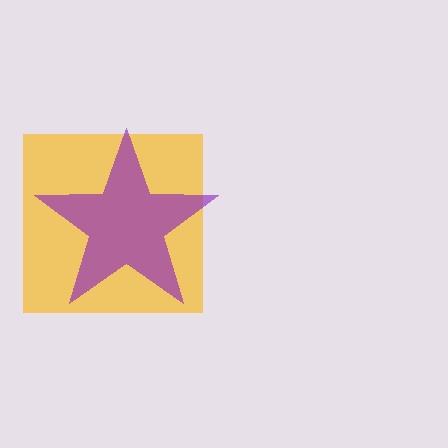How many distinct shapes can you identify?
There are 2 distinct shapes: a yellow square, a purple star.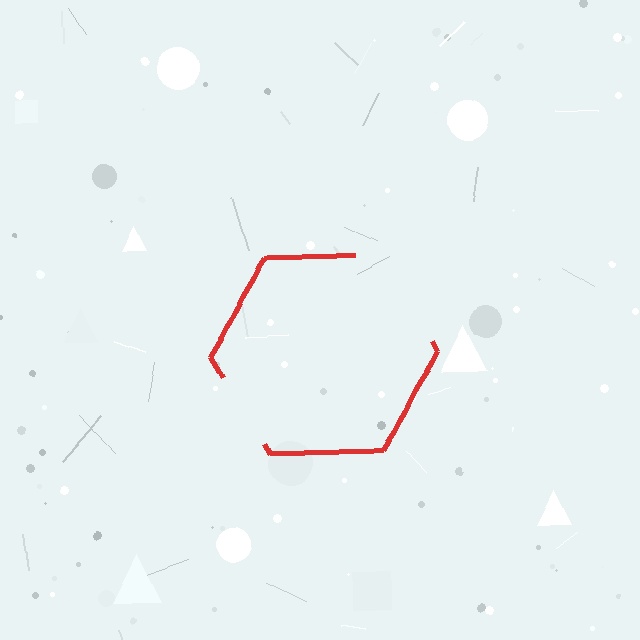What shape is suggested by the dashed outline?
The dashed outline suggests a hexagon.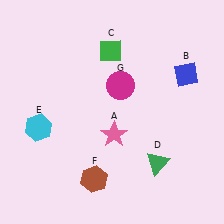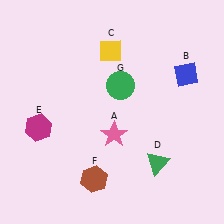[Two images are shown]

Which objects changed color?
C changed from green to yellow. E changed from cyan to magenta. G changed from magenta to green.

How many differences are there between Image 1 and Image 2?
There are 3 differences between the two images.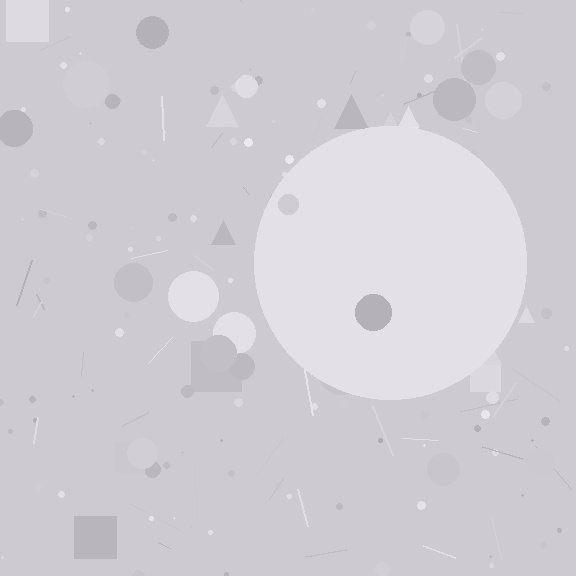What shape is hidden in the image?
A circle is hidden in the image.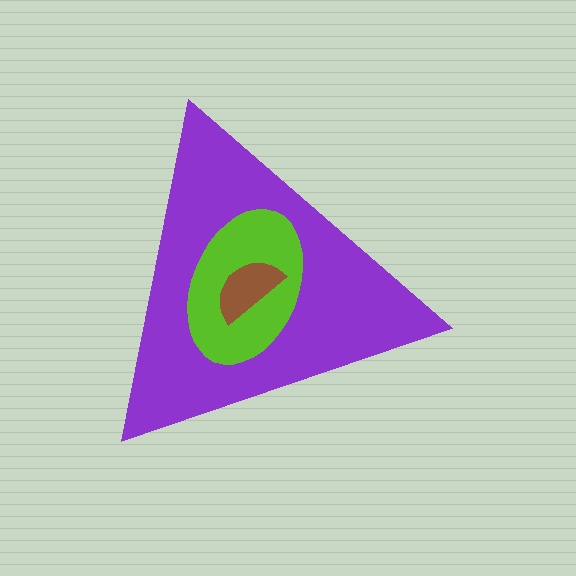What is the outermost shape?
The purple triangle.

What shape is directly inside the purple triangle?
The lime ellipse.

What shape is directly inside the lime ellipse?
The brown semicircle.